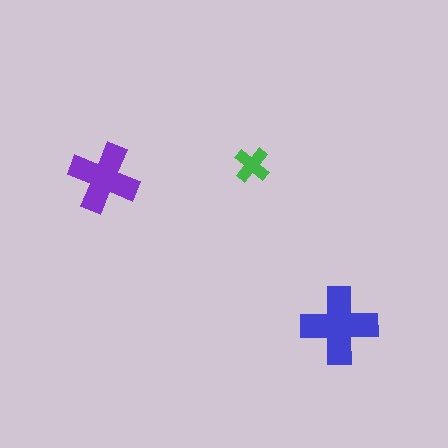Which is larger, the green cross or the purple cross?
The purple one.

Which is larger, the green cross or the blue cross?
The blue one.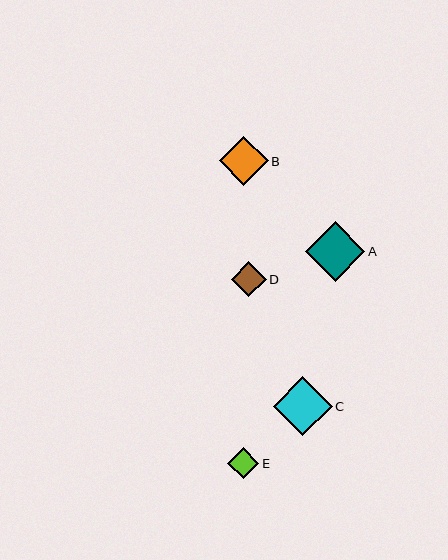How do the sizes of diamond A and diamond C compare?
Diamond A and diamond C are approximately the same size.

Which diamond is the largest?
Diamond A is the largest with a size of approximately 59 pixels.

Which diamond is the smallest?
Diamond E is the smallest with a size of approximately 31 pixels.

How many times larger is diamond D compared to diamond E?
Diamond D is approximately 1.1 times the size of diamond E.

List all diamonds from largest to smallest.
From largest to smallest: A, C, B, D, E.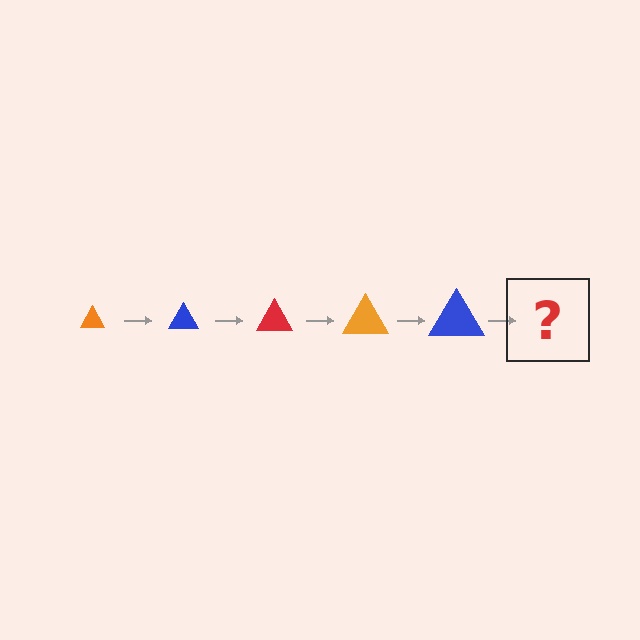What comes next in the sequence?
The next element should be a red triangle, larger than the previous one.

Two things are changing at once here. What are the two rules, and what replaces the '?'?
The two rules are that the triangle grows larger each step and the color cycles through orange, blue, and red. The '?' should be a red triangle, larger than the previous one.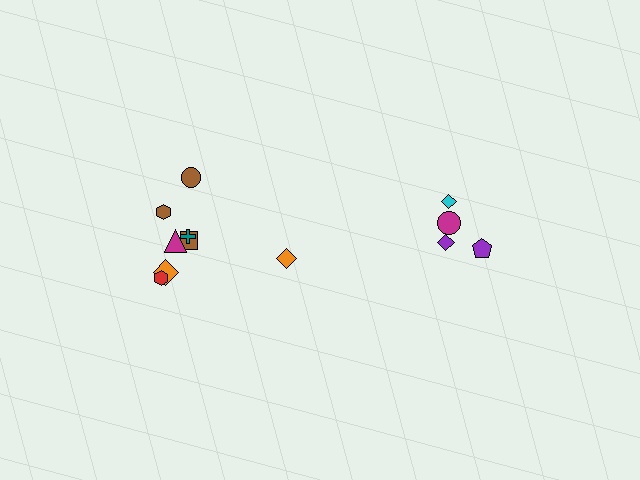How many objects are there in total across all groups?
There are 12 objects.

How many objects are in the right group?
There are 4 objects.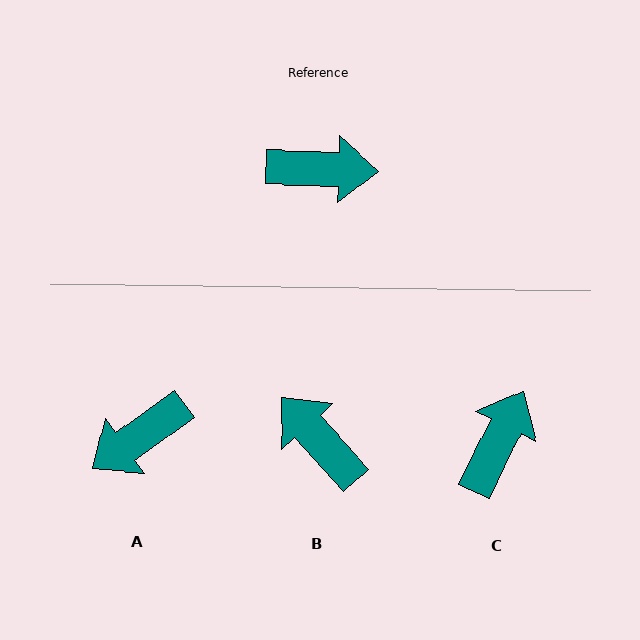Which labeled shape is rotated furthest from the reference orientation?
A, about 142 degrees away.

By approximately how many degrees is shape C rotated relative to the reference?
Approximately 66 degrees counter-clockwise.